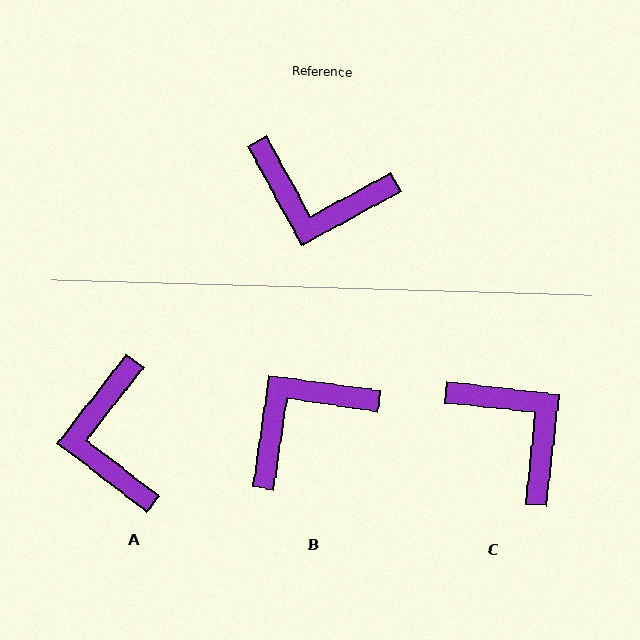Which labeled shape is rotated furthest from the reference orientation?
C, about 145 degrees away.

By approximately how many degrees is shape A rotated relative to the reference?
Approximately 66 degrees clockwise.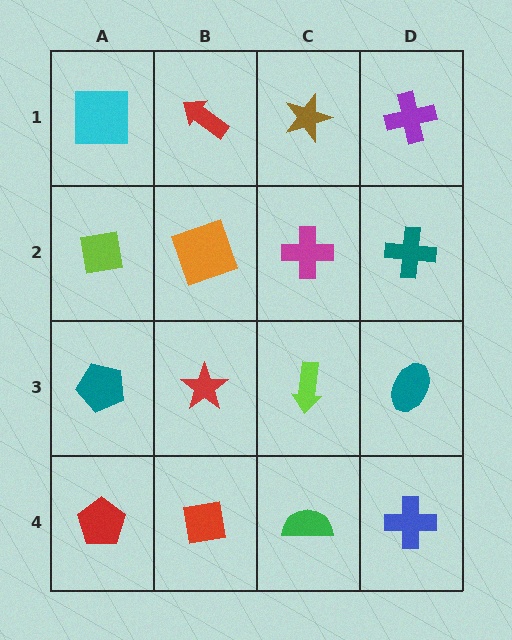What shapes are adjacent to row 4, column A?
A teal pentagon (row 3, column A), a red square (row 4, column B).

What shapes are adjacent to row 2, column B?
A red arrow (row 1, column B), a red star (row 3, column B), a lime square (row 2, column A), a magenta cross (row 2, column C).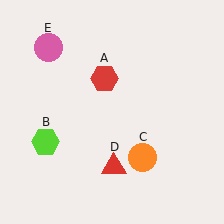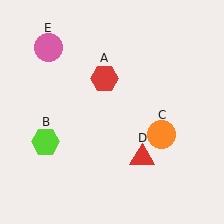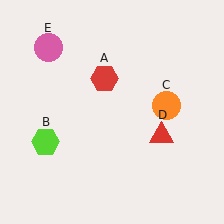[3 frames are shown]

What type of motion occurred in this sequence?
The orange circle (object C), red triangle (object D) rotated counterclockwise around the center of the scene.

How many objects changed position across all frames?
2 objects changed position: orange circle (object C), red triangle (object D).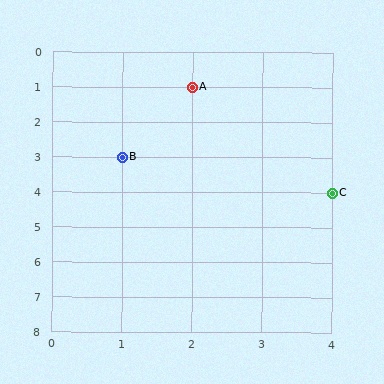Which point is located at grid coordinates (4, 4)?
Point C is at (4, 4).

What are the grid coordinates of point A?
Point A is at grid coordinates (2, 1).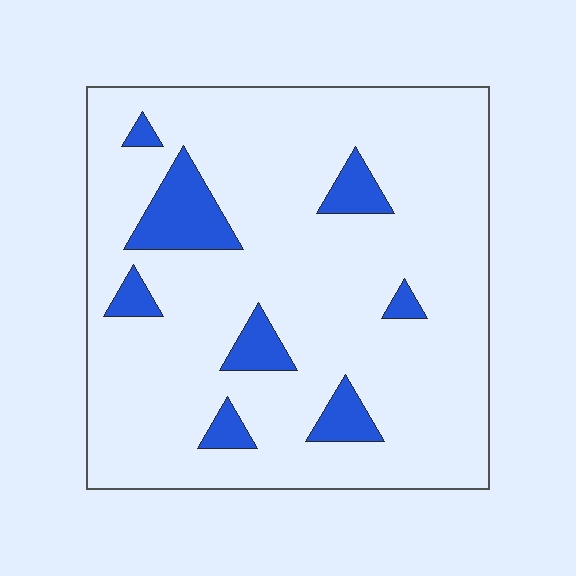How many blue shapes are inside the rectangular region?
8.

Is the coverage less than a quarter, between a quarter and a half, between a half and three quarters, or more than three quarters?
Less than a quarter.